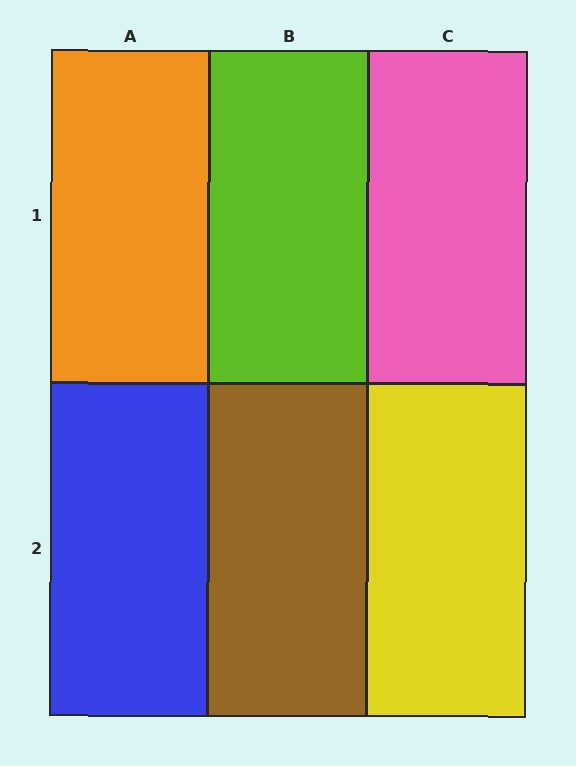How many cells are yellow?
1 cell is yellow.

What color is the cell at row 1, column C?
Pink.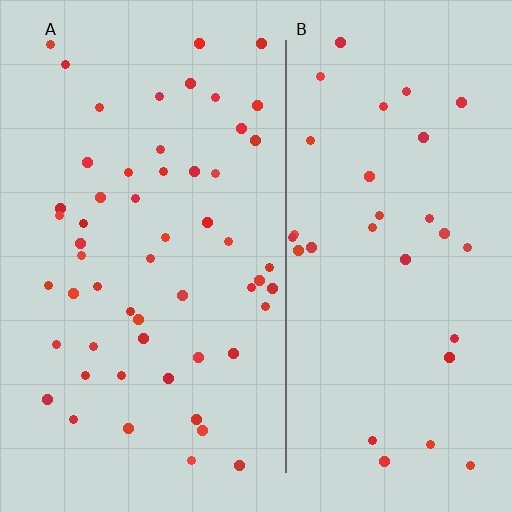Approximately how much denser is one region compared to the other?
Approximately 1.7× — region A over region B.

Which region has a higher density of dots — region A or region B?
A (the left).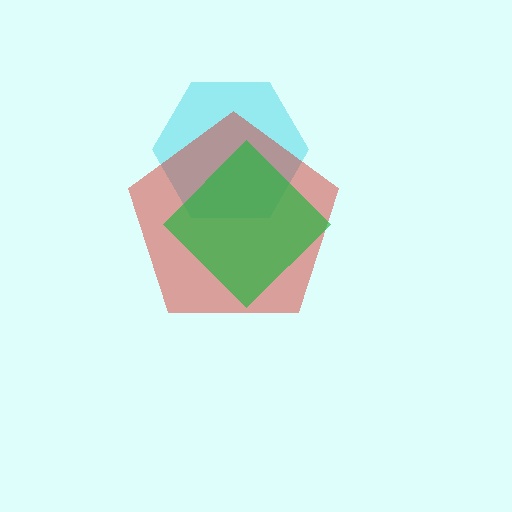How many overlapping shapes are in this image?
There are 3 overlapping shapes in the image.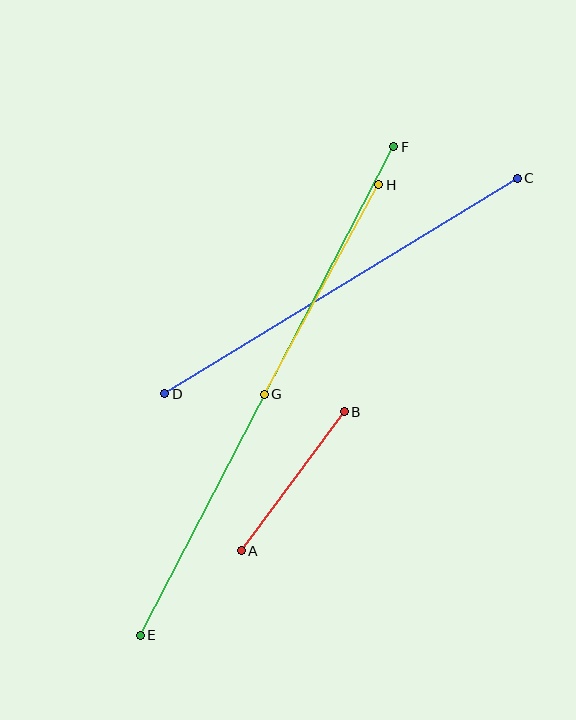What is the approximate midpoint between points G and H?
The midpoint is at approximately (322, 290) pixels.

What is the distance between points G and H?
The distance is approximately 239 pixels.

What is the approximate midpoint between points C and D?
The midpoint is at approximately (341, 286) pixels.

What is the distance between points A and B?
The distance is approximately 173 pixels.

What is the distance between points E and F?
The distance is approximately 550 pixels.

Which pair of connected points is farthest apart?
Points E and F are farthest apart.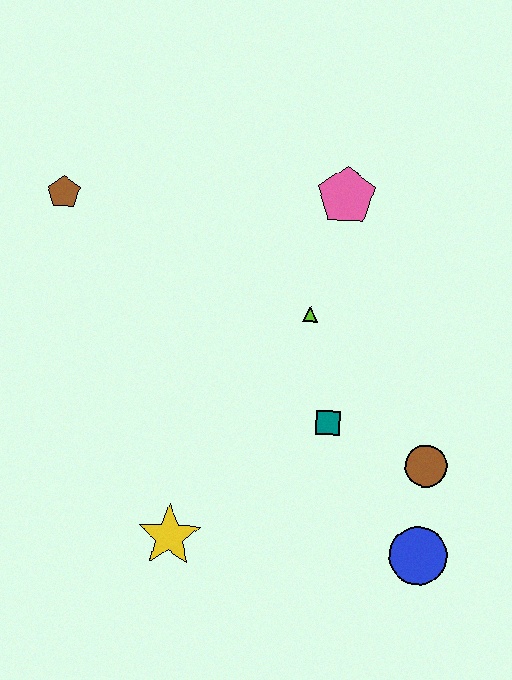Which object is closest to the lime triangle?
The teal square is closest to the lime triangle.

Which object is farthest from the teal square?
The brown pentagon is farthest from the teal square.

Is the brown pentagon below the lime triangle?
No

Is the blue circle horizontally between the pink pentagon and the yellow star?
No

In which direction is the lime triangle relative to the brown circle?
The lime triangle is above the brown circle.